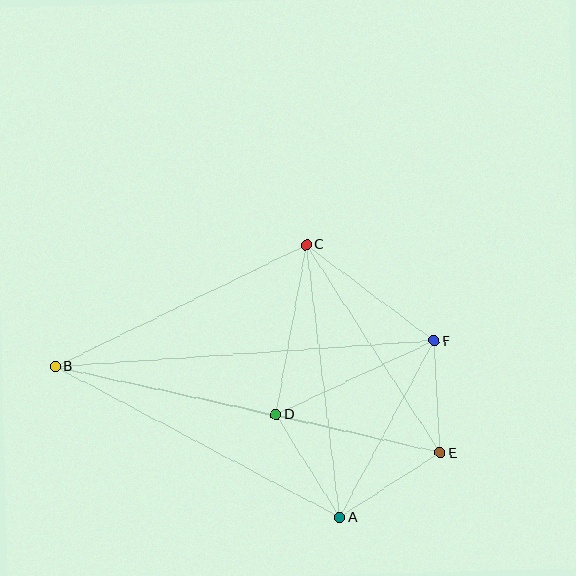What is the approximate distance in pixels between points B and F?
The distance between B and F is approximately 380 pixels.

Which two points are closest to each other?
Points E and F are closest to each other.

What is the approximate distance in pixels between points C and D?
The distance between C and D is approximately 172 pixels.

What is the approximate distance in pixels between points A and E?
The distance between A and E is approximately 119 pixels.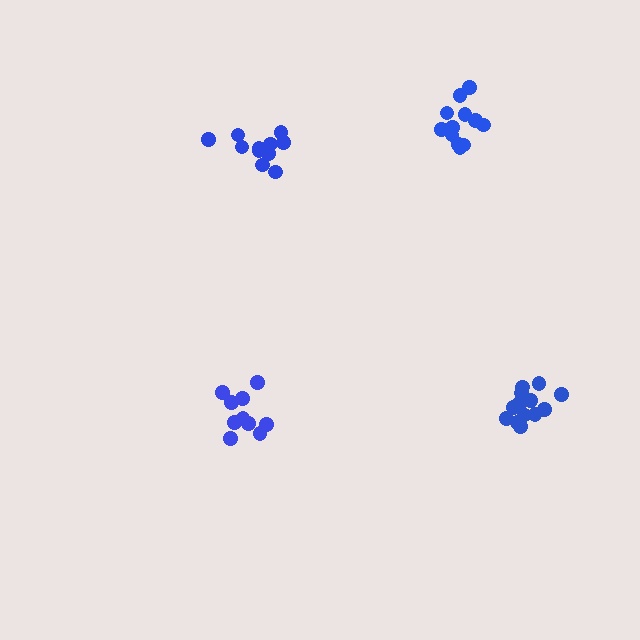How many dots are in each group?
Group 1: 10 dots, Group 2: 11 dots, Group 3: 12 dots, Group 4: 13 dots (46 total).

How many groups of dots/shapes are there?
There are 4 groups.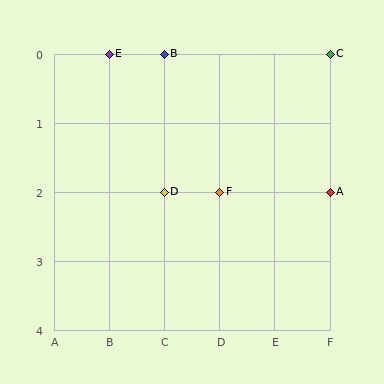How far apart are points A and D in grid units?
Points A and D are 3 columns apart.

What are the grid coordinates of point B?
Point B is at grid coordinates (C, 0).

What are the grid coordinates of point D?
Point D is at grid coordinates (C, 2).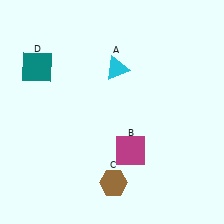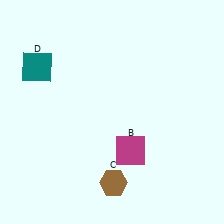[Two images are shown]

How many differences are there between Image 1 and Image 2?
There is 1 difference between the two images.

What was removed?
The cyan triangle (A) was removed in Image 2.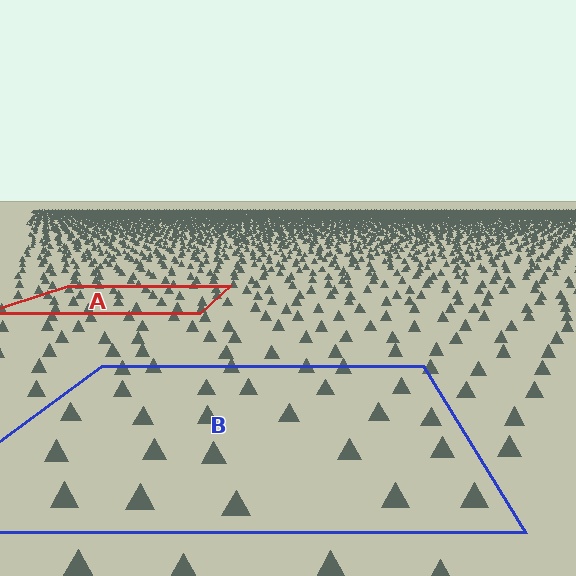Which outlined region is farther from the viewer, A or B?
Region A is farther from the viewer — the texture elements inside it appear smaller and more densely packed.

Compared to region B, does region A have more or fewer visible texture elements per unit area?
Region A has more texture elements per unit area — they are packed more densely because it is farther away.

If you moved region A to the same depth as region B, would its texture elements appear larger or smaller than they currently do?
They would appear larger. At a closer depth, the same texture elements are projected at a bigger on-screen size.